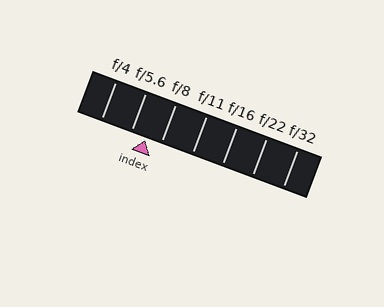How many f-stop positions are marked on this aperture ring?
There are 7 f-stop positions marked.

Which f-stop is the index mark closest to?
The index mark is closest to f/5.6.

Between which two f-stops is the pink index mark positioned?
The index mark is between f/5.6 and f/8.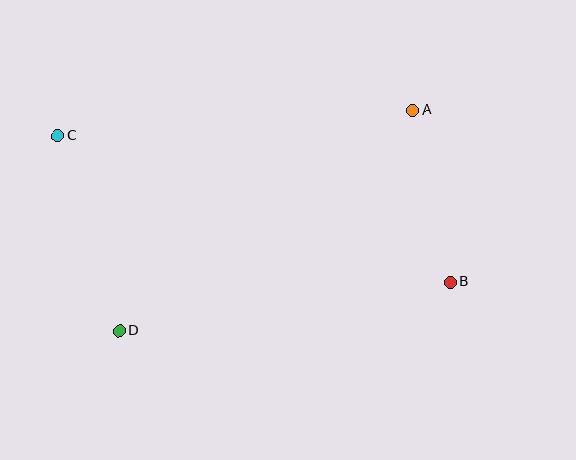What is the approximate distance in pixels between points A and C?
The distance between A and C is approximately 356 pixels.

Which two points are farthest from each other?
Points B and C are farthest from each other.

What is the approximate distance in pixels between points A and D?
The distance between A and D is approximately 367 pixels.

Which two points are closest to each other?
Points A and B are closest to each other.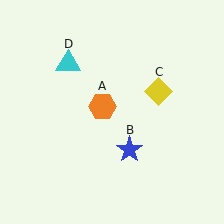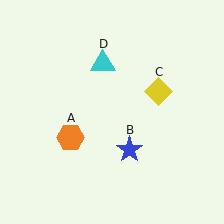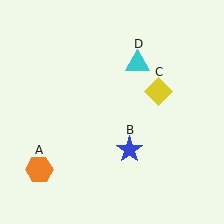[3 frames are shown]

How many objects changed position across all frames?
2 objects changed position: orange hexagon (object A), cyan triangle (object D).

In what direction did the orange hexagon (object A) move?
The orange hexagon (object A) moved down and to the left.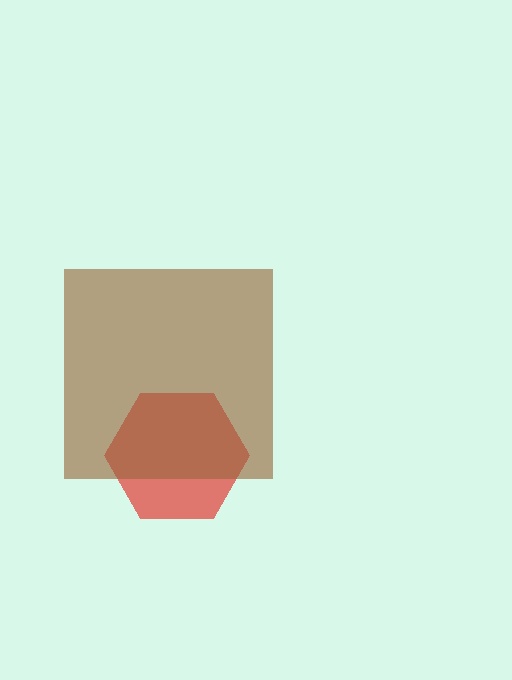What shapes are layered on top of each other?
The layered shapes are: a red hexagon, a brown square.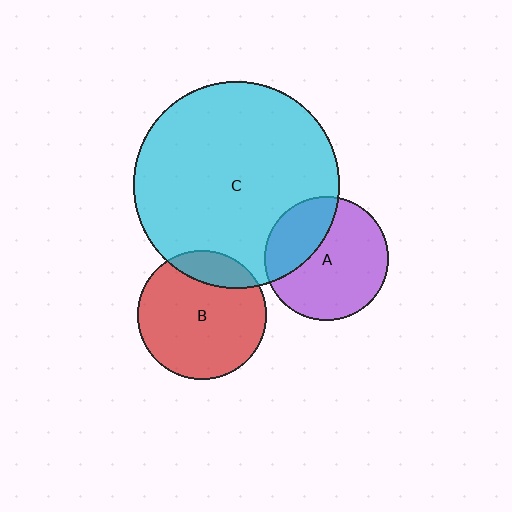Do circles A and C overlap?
Yes.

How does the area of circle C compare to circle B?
Approximately 2.6 times.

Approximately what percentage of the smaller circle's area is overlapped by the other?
Approximately 30%.